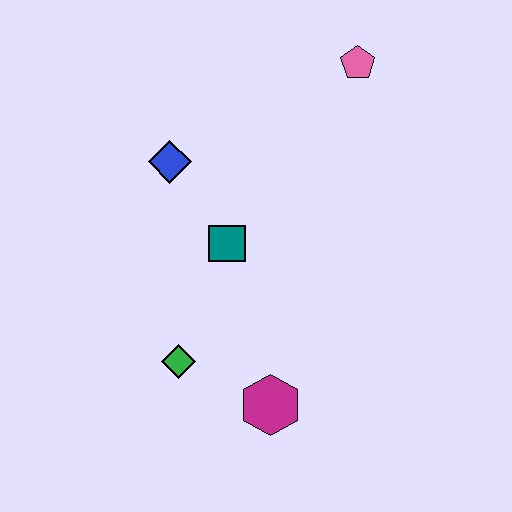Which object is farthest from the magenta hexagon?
The pink pentagon is farthest from the magenta hexagon.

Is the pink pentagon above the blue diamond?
Yes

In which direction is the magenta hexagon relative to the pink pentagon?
The magenta hexagon is below the pink pentagon.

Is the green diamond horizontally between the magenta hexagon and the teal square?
No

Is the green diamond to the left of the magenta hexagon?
Yes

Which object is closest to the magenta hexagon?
The green diamond is closest to the magenta hexagon.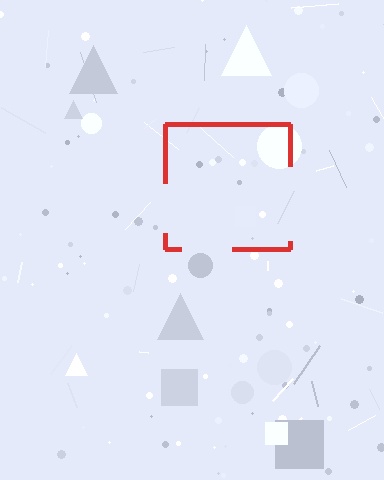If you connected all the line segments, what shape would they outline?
They would outline a square.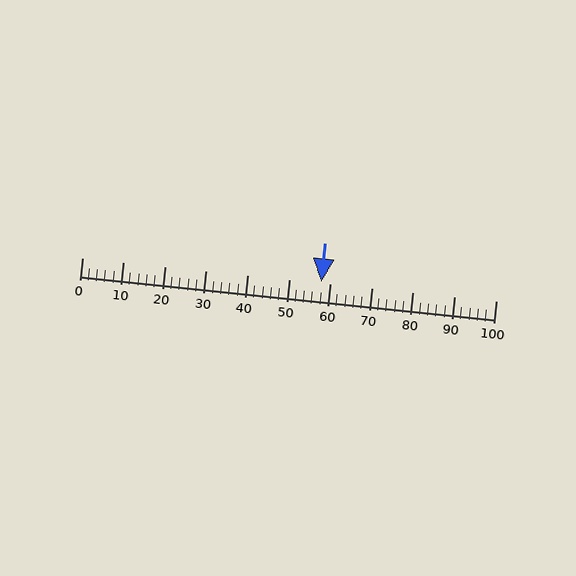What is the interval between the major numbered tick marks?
The major tick marks are spaced 10 units apart.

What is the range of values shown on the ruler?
The ruler shows values from 0 to 100.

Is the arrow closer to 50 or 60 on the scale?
The arrow is closer to 60.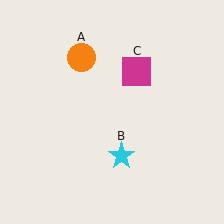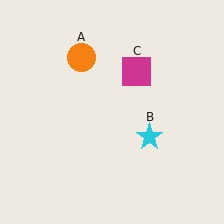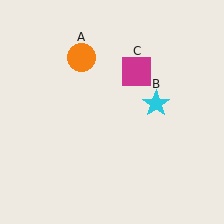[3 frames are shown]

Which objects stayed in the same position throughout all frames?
Orange circle (object A) and magenta square (object C) remained stationary.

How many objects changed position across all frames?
1 object changed position: cyan star (object B).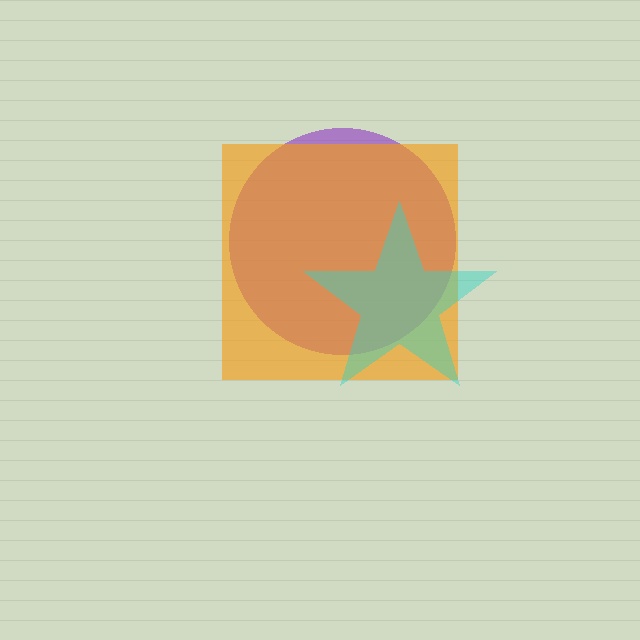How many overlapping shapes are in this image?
There are 3 overlapping shapes in the image.